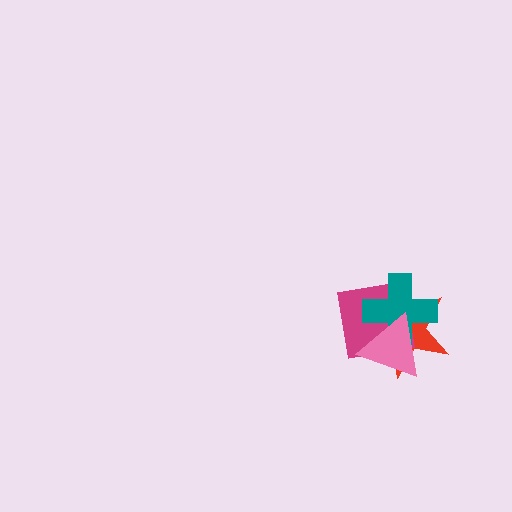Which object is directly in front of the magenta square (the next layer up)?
The teal cross is directly in front of the magenta square.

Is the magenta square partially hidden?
Yes, it is partially covered by another shape.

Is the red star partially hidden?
Yes, it is partially covered by another shape.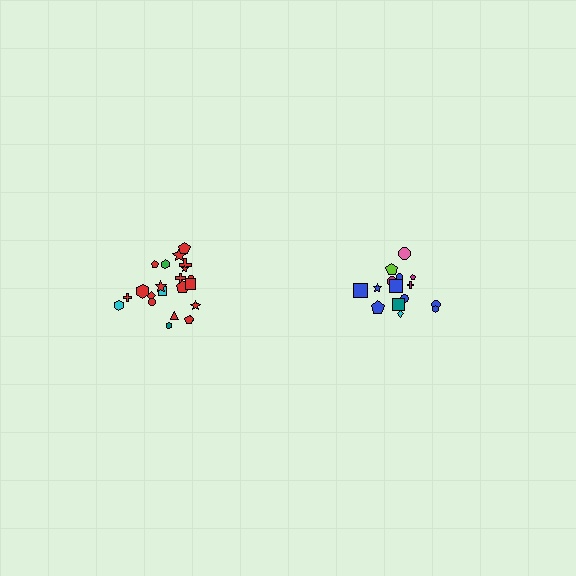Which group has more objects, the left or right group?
The left group.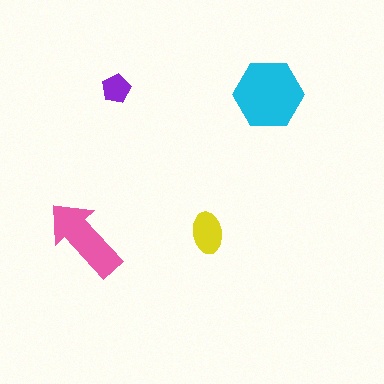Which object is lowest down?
The pink arrow is bottommost.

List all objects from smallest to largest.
The purple pentagon, the yellow ellipse, the pink arrow, the cyan hexagon.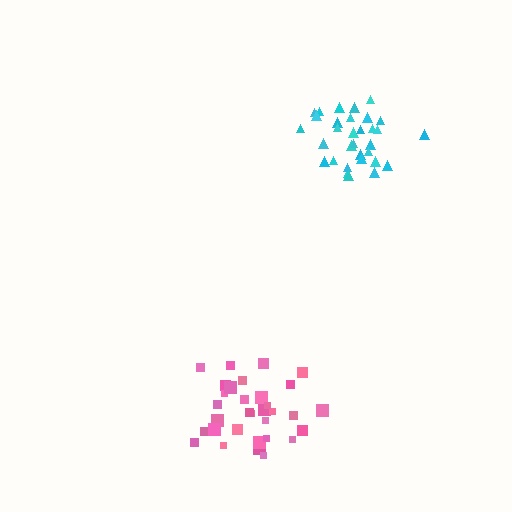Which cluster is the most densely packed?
Cyan.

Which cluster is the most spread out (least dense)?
Pink.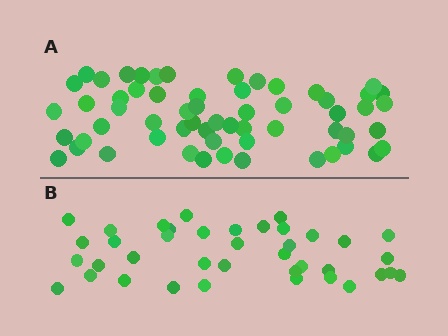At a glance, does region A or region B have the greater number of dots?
Region A (the top region) has more dots.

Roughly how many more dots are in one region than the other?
Region A has approximately 20 more dots than region B.